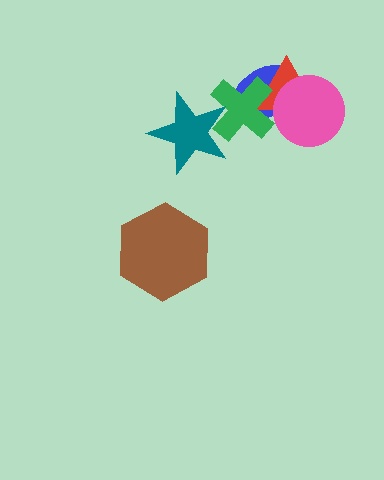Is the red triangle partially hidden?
Yes, it is partially covered by another shape.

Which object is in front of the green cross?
The teal star is in front of the green cross.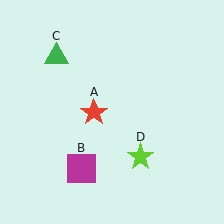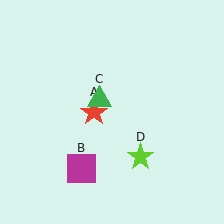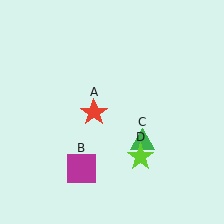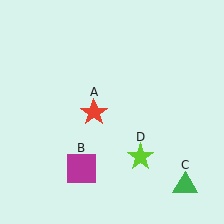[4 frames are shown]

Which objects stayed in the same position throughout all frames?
Red star (object A) and magenta square (object B) and lime star (object D) remained stationary.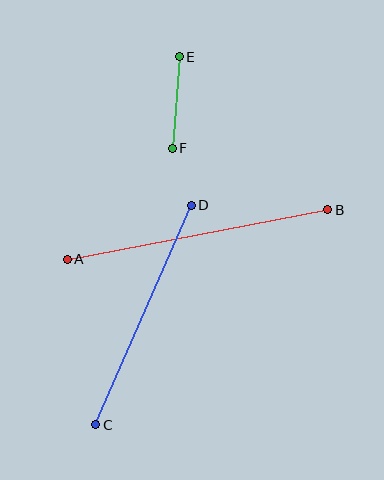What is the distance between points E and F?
The distance is approximately 92 pixels.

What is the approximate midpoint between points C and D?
The midpoint is at approximately (144, 315) pixels.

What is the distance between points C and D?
The distance is approximately 239 pixels.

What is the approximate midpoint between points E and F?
The midpoint is at approximately (176, 103) pixels.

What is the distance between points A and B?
The distance is approximately 265 pixels.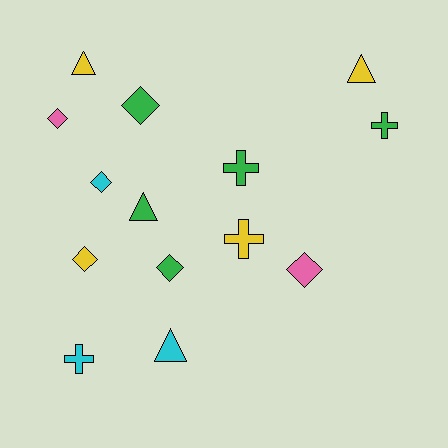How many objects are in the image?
There are 14 objects.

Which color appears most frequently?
Green, with 5 objects.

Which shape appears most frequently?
Diamond, with 6 objects.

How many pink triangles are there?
There are no pink triangles.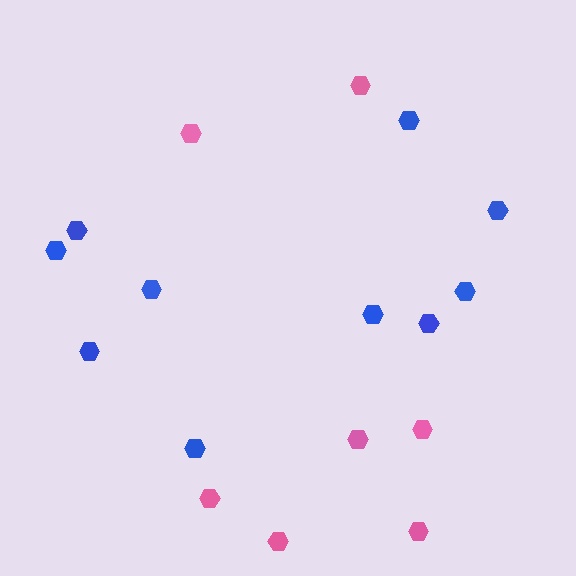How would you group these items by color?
There are 2 groups: one group of pink hexagons (7) and one group of blue hexagons (10).